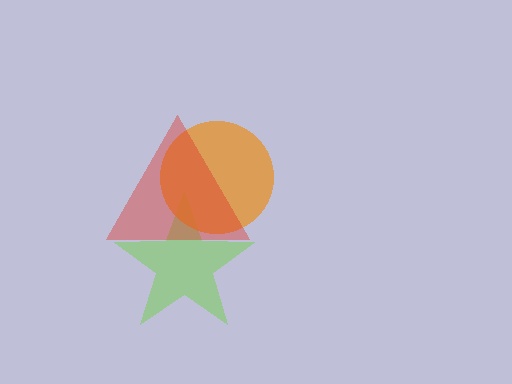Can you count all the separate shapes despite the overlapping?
Yes, there are 3 separate shapes.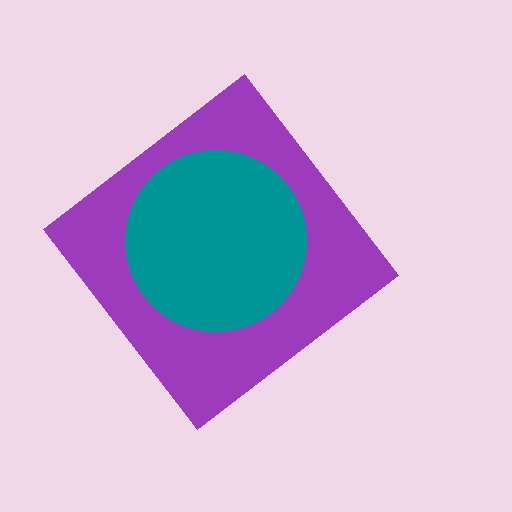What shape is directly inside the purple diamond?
The teal circle.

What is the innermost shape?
The teal circle.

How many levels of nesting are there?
2.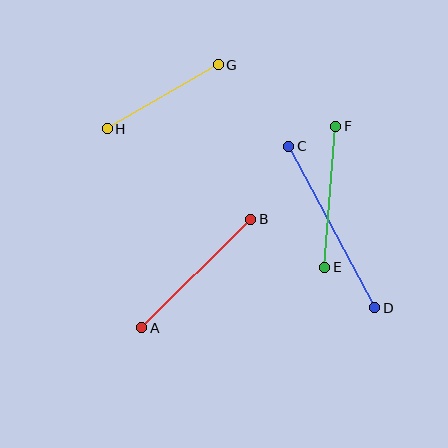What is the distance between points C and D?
The distance is approximately 183 pixels.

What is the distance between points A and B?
The distance is approximately 153 pixels.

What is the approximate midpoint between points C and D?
The midpoint is at approximately (332, 227) pixels.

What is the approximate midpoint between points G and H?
The midpoint is at approximately (163, 97) pixels.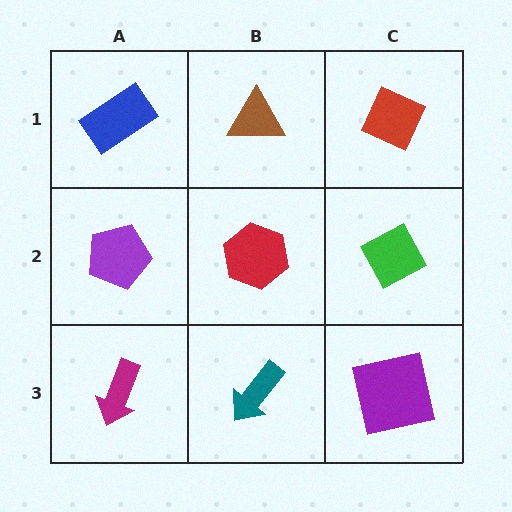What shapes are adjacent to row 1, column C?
A green diamond (row 2, column C), a brown triangle (row 1, column B).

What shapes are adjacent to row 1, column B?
A red hexagon (row 2, column B), a blue rectangle (row 1, column A), a red diamond (row 1, column C).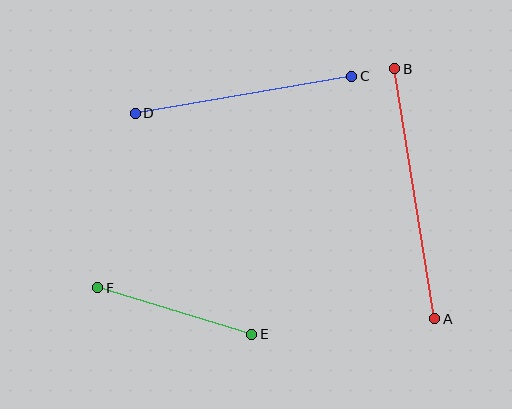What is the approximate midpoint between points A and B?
The midpoint is at approximately (415, 194) pixels.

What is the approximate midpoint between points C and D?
The midpoint is at approximately (243, 95) pixels.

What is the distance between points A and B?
The distance is approximately 253 pixels.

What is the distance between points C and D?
The distance is approximately 220 pixels.